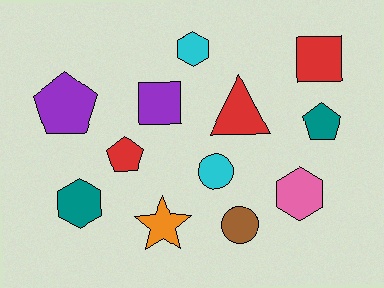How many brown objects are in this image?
There is 1 brown object.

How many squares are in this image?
There are 2 squares.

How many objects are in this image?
There are 12 objects.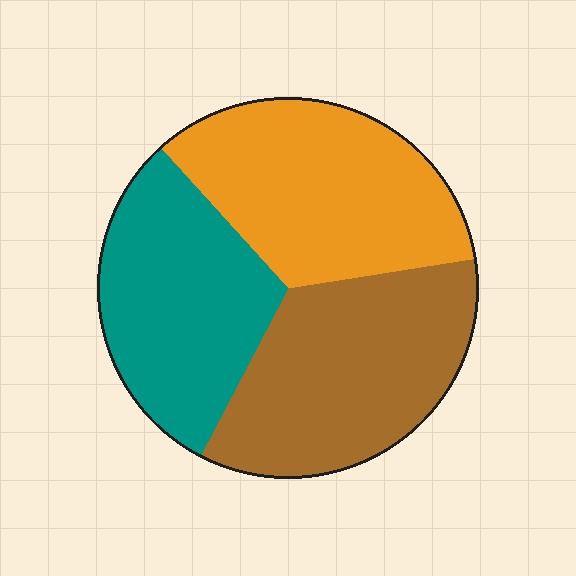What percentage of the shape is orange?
Orange covers about 35% of the shape.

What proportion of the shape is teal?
Teal covers roughly 30% of the shape.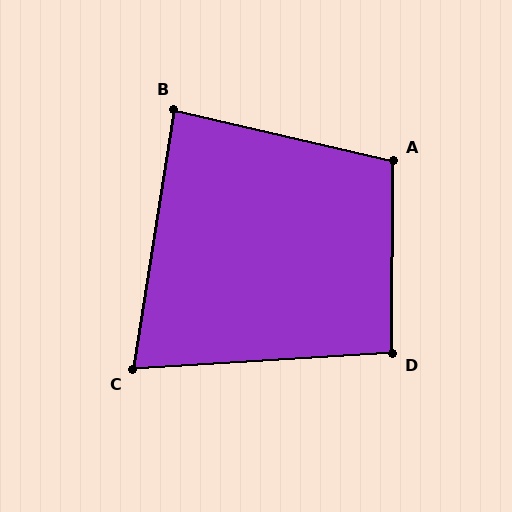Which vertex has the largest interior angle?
A, at approximately 103 degrees.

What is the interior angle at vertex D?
Approximately 94 degrees (approximately right).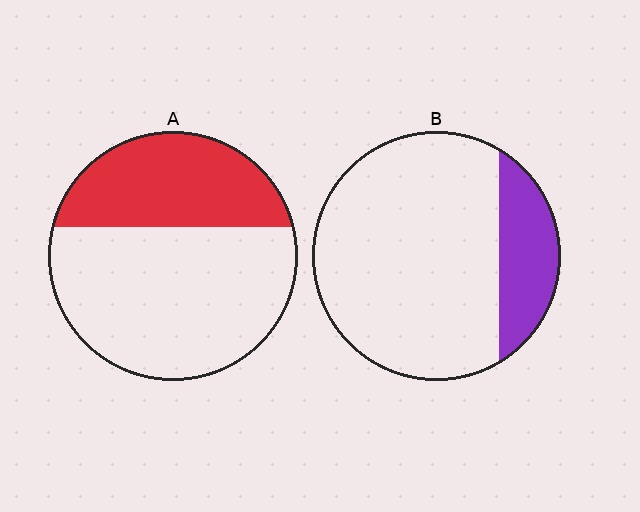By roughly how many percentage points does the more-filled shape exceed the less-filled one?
By roughly 15 percentage points (A over B).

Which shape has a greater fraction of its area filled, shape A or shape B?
Shape A.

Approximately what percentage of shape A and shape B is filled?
A is approximately 35% and B is approximately 20%.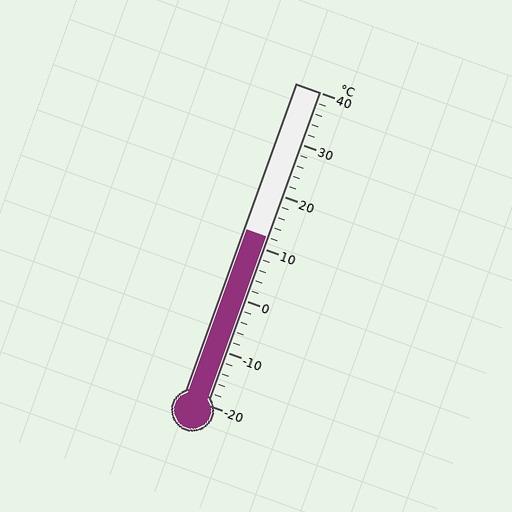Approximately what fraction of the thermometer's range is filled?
The thermometer is filled to approximately 55% of its range.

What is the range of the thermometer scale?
The thermometer scale ranges from -20°C to 40°C.